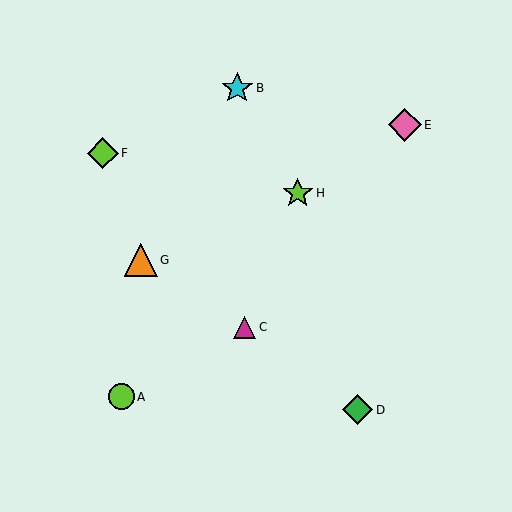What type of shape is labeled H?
Shape H is a lime star.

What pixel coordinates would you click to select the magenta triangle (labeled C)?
Click at (245, 327) to select the magenta triangle C.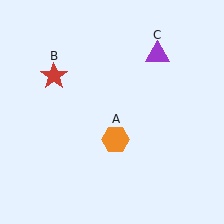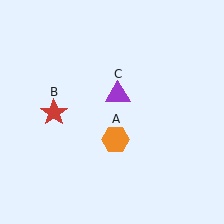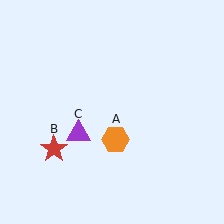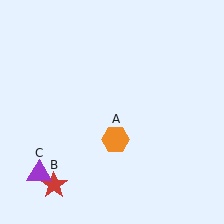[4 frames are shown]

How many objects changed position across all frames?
2 objects changed position: red star (object B), purple triangle (object C).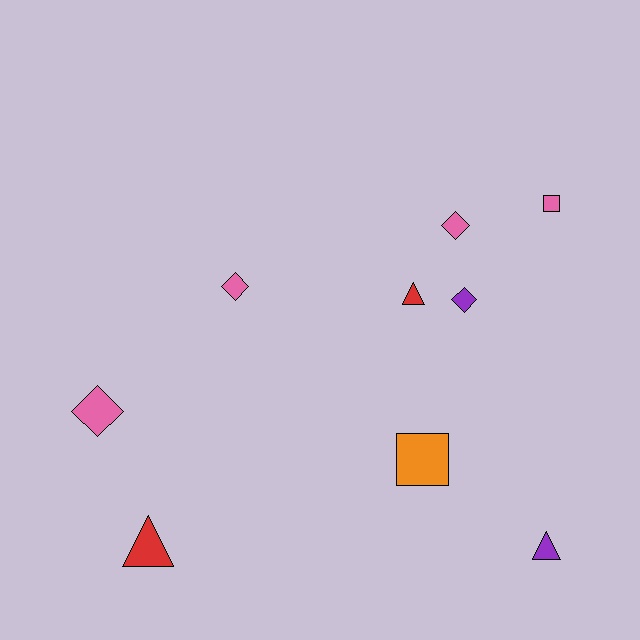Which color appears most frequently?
Pink, with 4 objects.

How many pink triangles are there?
There are no pink triangles.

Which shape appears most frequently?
Diamond, with 4 objects.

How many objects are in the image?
There are 9 objects.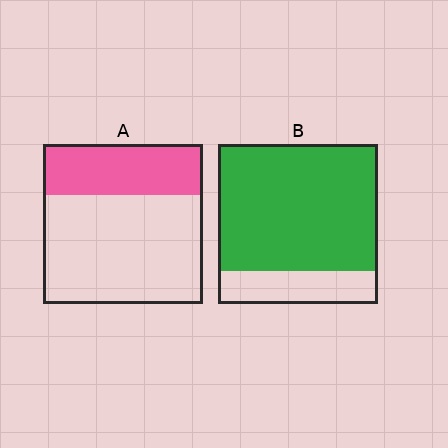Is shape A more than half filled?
No.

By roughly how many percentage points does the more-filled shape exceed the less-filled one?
By roughly 50 percentage points (B over A).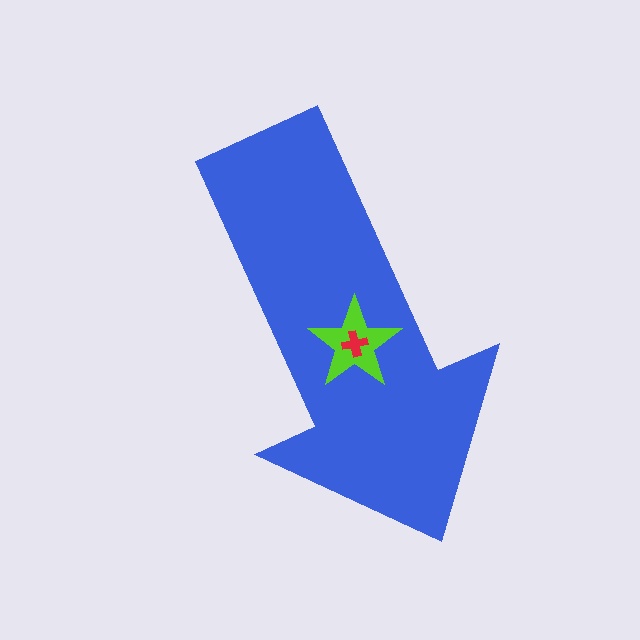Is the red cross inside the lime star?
Yes.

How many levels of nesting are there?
3.